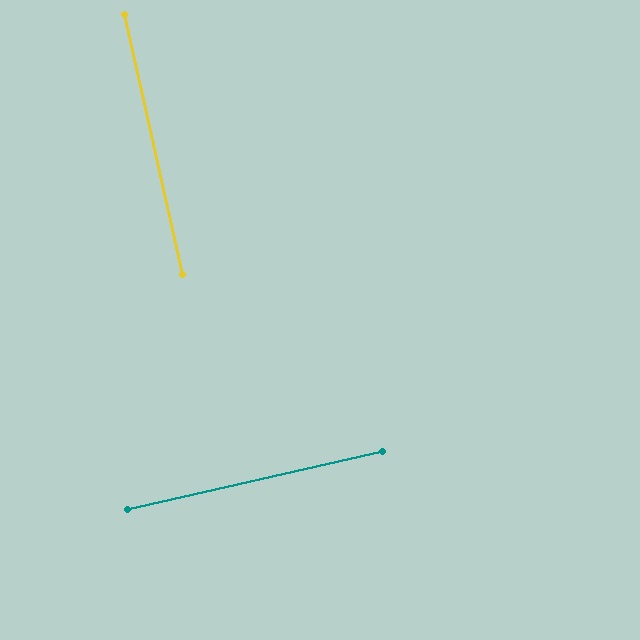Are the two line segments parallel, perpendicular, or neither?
Perpendicular — they meet at approximately 90°.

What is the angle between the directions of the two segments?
Approximately 90 degrees.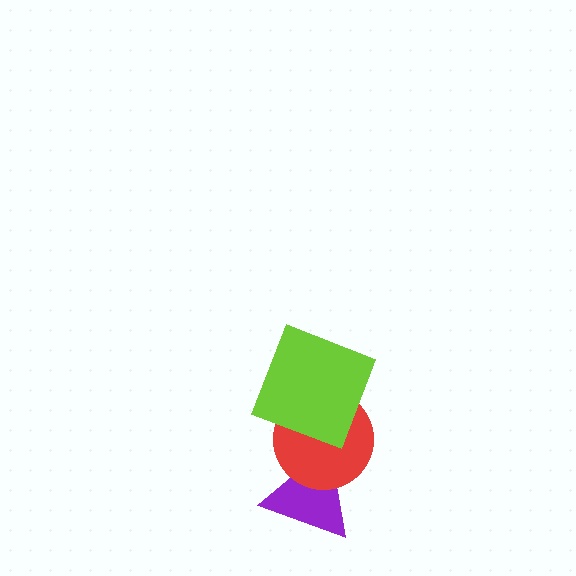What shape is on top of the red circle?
The lime square is on top of the red circle.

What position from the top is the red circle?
The red circle is 2nd from the top.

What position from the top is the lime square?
The lime square is 1st from the top.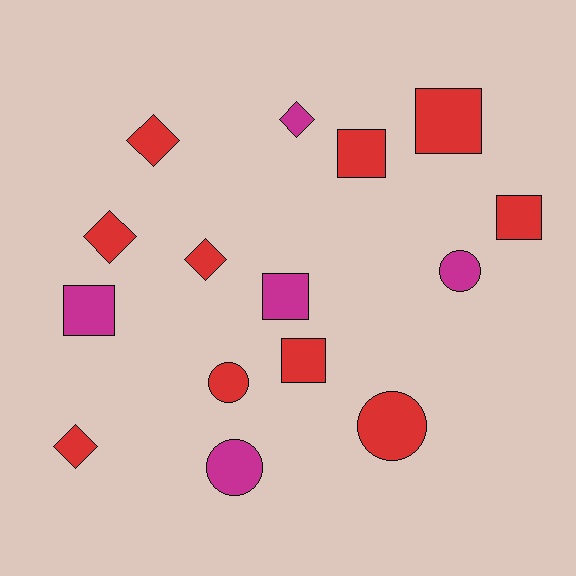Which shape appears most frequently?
Square, with 6 objects.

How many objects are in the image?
There are 15 objects.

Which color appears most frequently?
Red, with 10 objects.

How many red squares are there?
There are 4 red squares.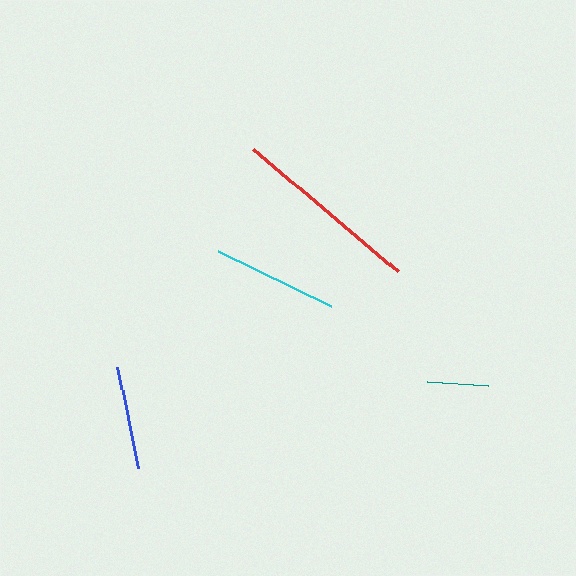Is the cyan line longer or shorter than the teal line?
The cyan line is longer than the teal line.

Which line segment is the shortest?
The teal line is the shortest at approximately 61 pixels.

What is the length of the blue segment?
The blue segment is approximately 103 pixels long.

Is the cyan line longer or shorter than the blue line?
The cyan line is longer than the blue line.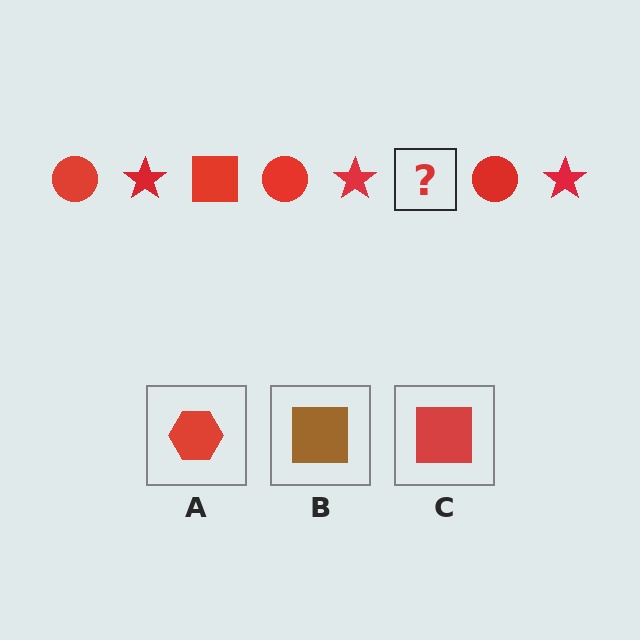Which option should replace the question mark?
Option C.